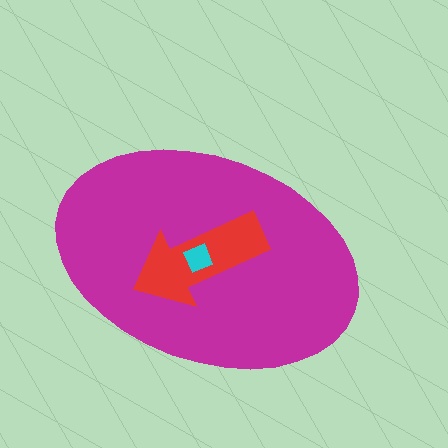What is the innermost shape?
The cyan square.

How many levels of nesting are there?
3.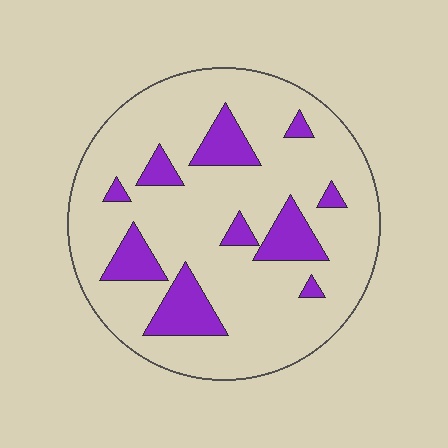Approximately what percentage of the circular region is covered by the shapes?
Approximately 20%.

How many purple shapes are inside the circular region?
10.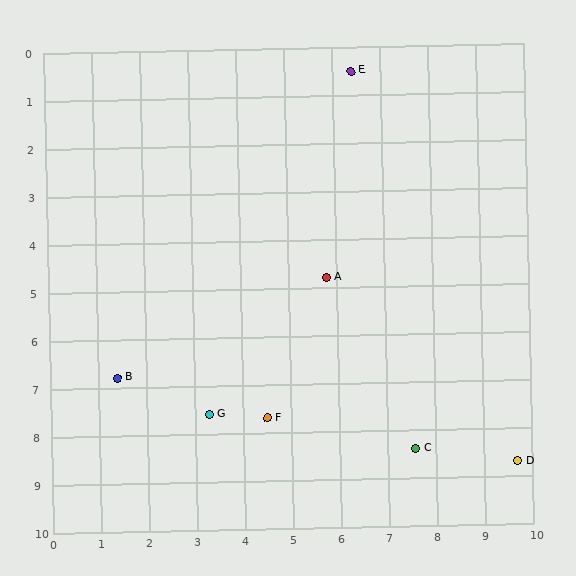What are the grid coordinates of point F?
Point F is at approximately (4.5, 7.7).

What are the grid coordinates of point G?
Point G is at approximately (3.3, 7.6).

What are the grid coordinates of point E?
Point E is at approximately (6.4, 0.5).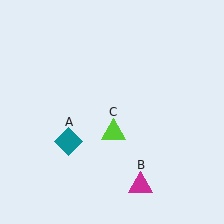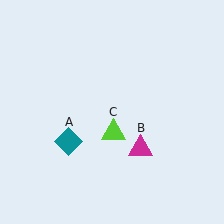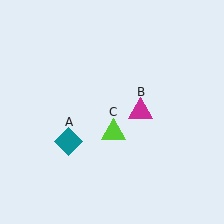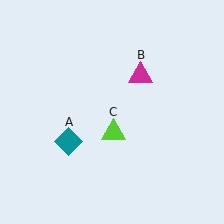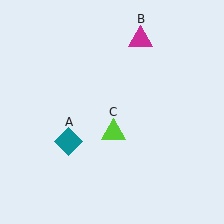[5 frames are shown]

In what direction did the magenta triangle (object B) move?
The magenta triangle (object B) moved up.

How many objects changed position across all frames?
1 object changed position: magenta triangle (object B).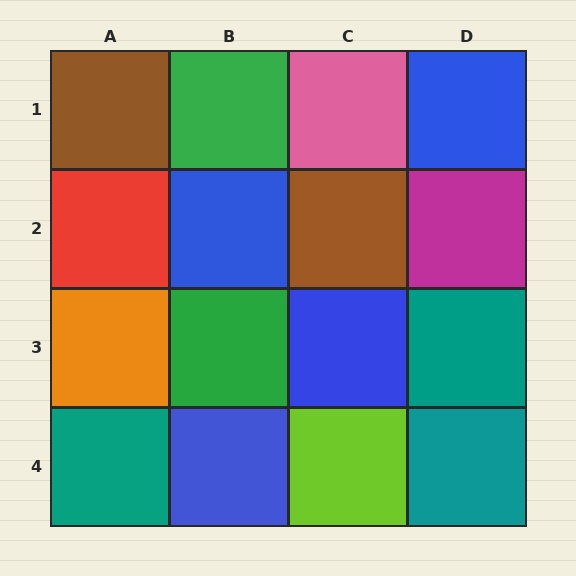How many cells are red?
1 cell is red.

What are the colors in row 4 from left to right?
Teal, blue, lime, teal.